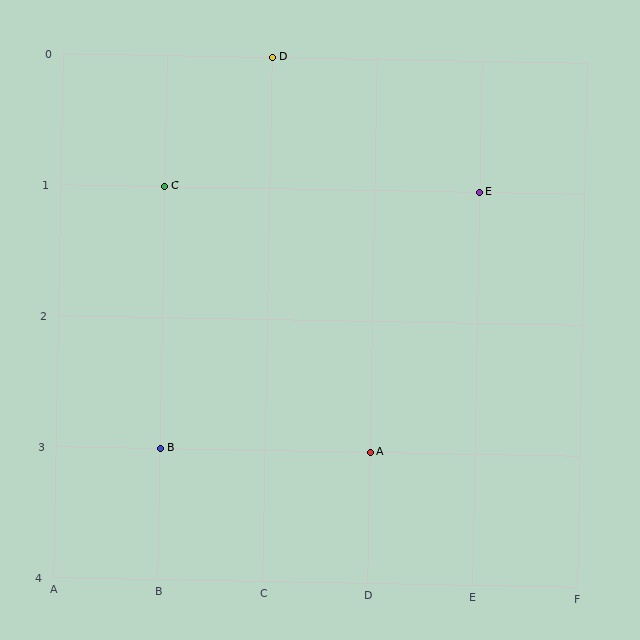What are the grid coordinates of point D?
Point D is at grid coordinates (C, 0).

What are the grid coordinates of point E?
Point E is at grid coordinates (E, 1).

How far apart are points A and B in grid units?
Points A and B are 2 columns apart.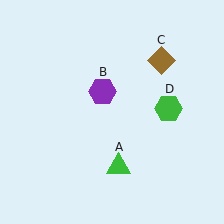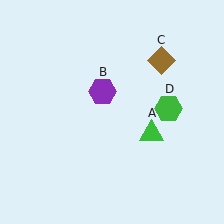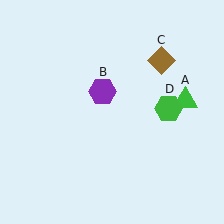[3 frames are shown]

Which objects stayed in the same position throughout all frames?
Purple hexagon (object B) and brown diamond (object C) and green hexagon (object D) remained stationary.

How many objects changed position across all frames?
1 object changed position: green triangle (object A).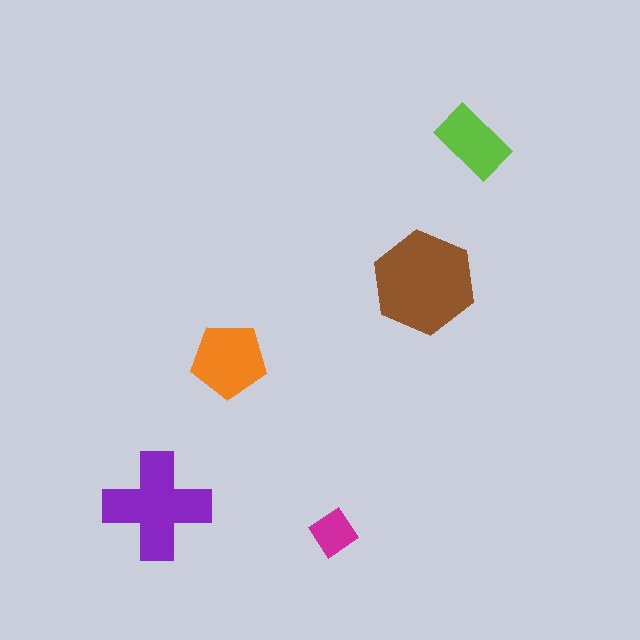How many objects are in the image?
There are 5 objects in the image.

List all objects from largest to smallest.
The brown hexagon, the purple cross, the orange pentagon, the lime rectangle, the magenta diamond.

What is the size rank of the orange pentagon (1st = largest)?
3rd.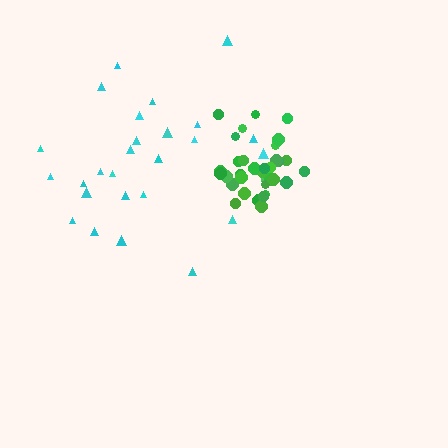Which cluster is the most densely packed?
Green.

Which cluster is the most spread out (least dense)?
Cyan.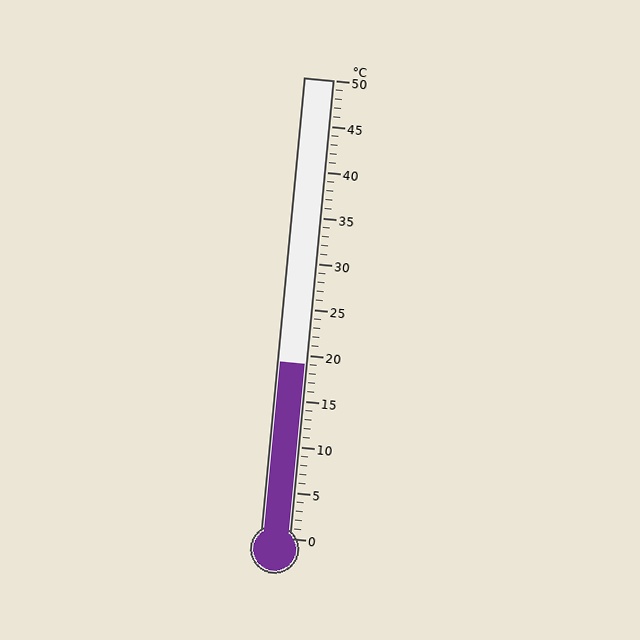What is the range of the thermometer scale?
The thermometer scale ranges from 0°C to 50°C.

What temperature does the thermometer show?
The thermometer shows approximately 19°C.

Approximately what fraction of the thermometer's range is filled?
The thermometer is filled to approximately 40% of its range.